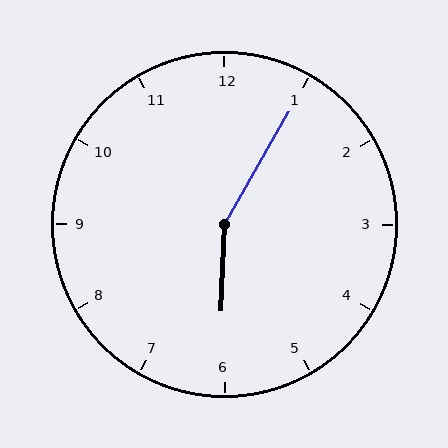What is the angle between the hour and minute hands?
Approximately 152 degrees.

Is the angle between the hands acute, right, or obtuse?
It is obtuse.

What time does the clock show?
6:05.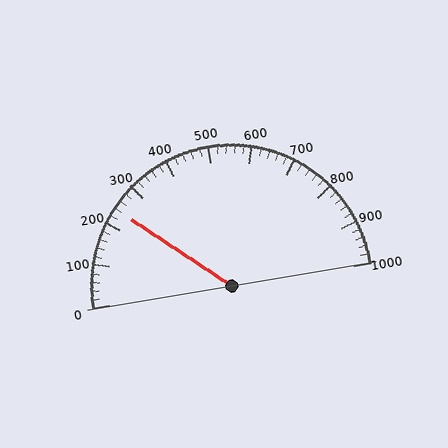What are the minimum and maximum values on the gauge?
The gauge ranges from 0 to 1000.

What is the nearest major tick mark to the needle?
The nearest major tick mark is 200.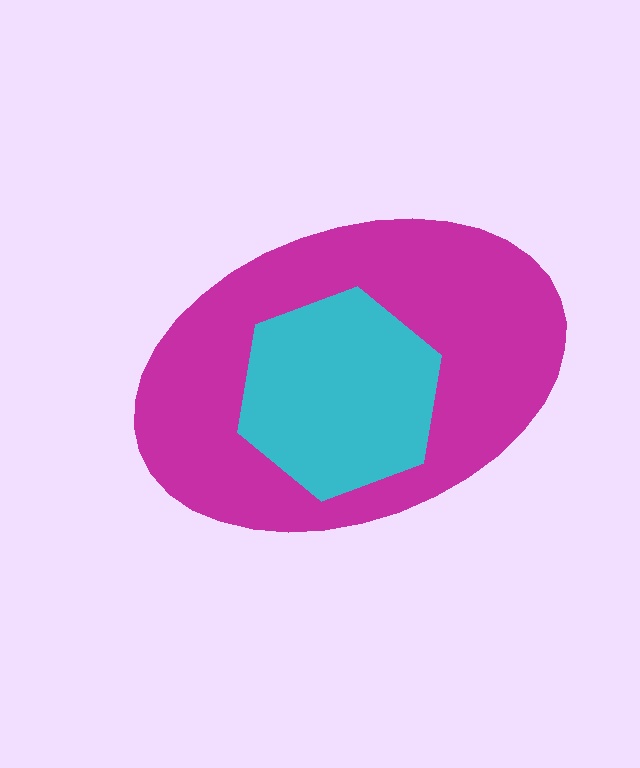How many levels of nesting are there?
2.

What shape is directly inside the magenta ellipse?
The cyan hexagon.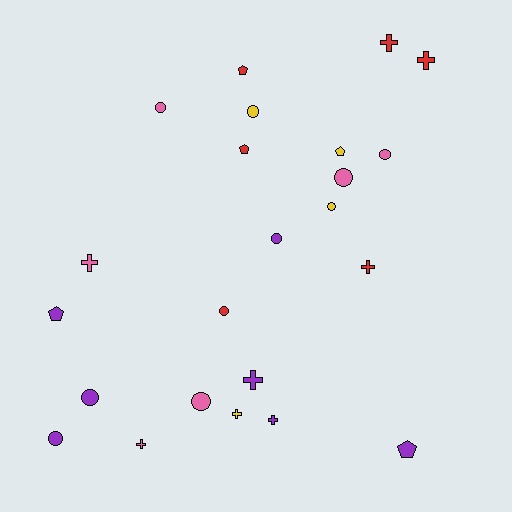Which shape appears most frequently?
Circle, with 10 objects.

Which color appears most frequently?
Purple, with 7 objects.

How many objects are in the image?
There are 23 objects.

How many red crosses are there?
There are 3 red crosses.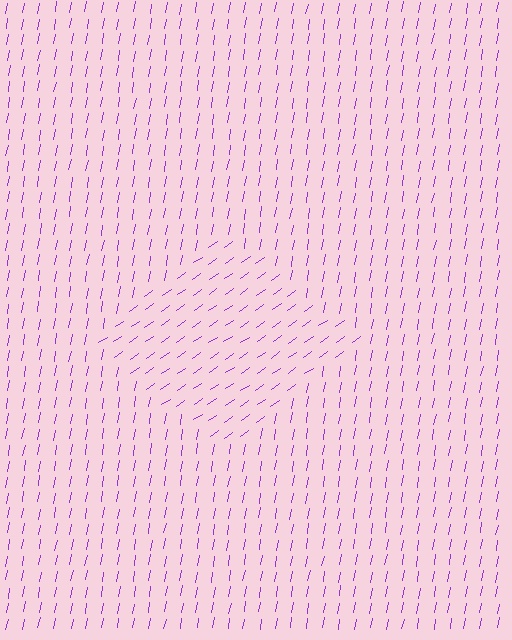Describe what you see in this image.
The image is filled with small purple line segments. A diamond region in the image has lines oriented differently from the surrounding lines, creating a visible texture boundary.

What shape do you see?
I see a diamond.